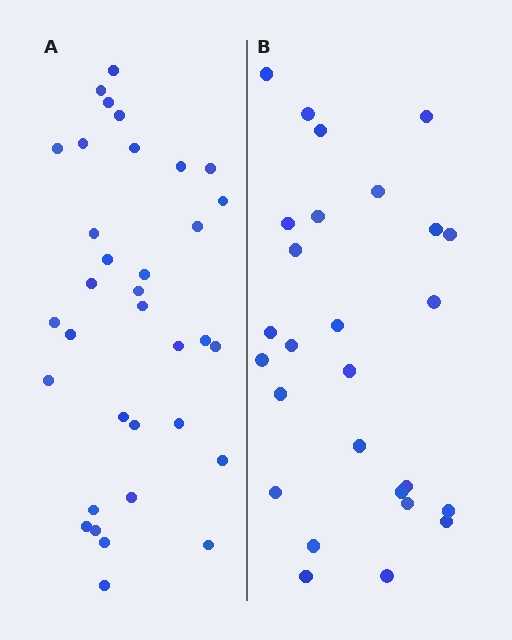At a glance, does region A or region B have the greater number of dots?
Region A (the left region) has more dots.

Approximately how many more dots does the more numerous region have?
Region A has roughly 8 or so more dots than region B.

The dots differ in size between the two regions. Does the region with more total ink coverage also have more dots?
No. Region B has more total ink coverage because its dots are larger, but region A actually contains more individual dots. Total area can be misleading — the number of items is what matters here.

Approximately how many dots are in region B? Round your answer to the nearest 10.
About 30 dots. (The exact count is 27, which rounds to 30.)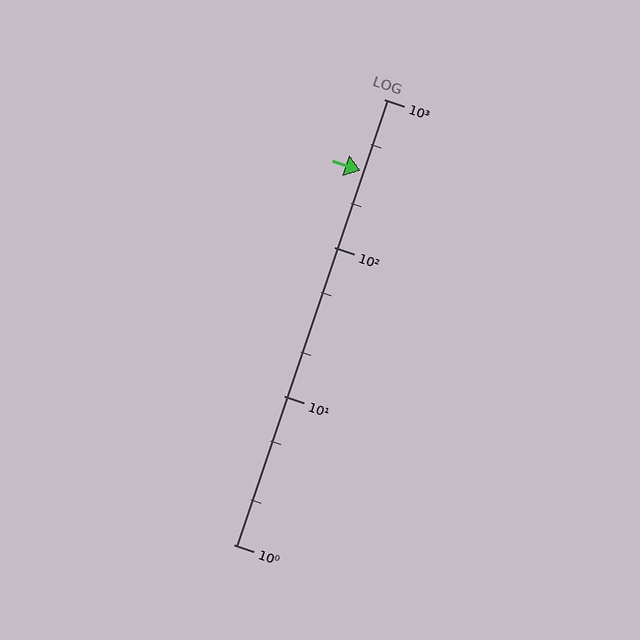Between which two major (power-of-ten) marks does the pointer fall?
The pointer is between 100 and 1000.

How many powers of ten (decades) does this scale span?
The scale spans 3 decades, from 1 to 1000.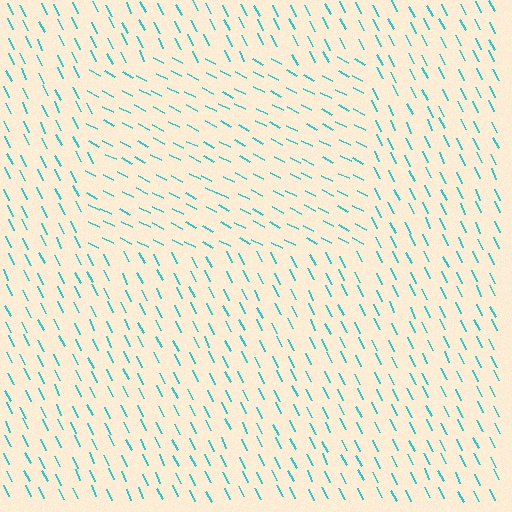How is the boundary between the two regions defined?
The boundary is defined purely by a change in line orientation (approximately 37 degrees difference). All lines are the same color and thickness.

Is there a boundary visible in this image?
Yes, there is a texture boundary formed by a change in line orientation.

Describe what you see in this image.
The image is filled with small cyan line segments. A rectangle region in the image has lines oriented differently from the surrounding lines, creating a visible texture boundary.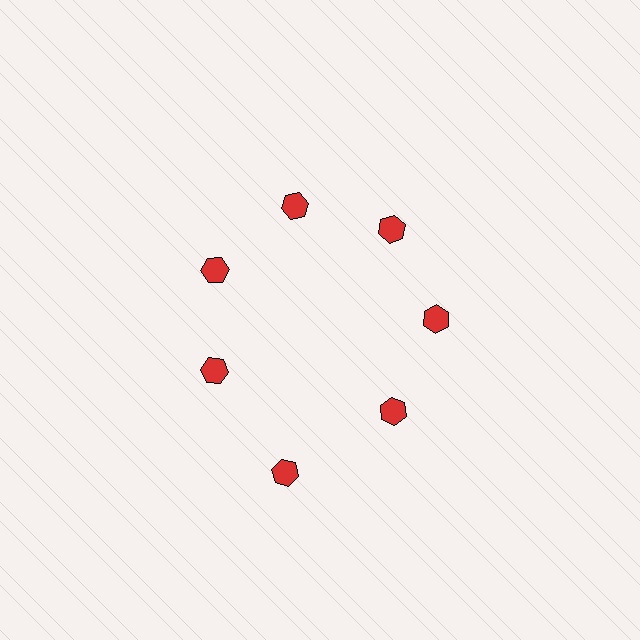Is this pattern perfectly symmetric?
No. The 7 red hexagons are arranged in a ring, but one element near the 6 o'clock position is pushed outward from the center, breaking the 7-fold rotational symmetry.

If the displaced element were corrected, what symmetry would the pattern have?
It would have 7-fold rotational symmetry — the pattern would map onto itself every 51 degrees.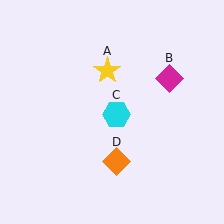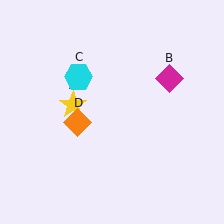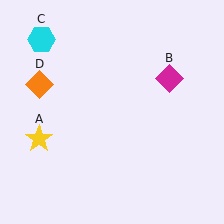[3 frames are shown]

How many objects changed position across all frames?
3 objects changed position: yellow star (object A), cyan hexagon (object C), orange diamond (object D).